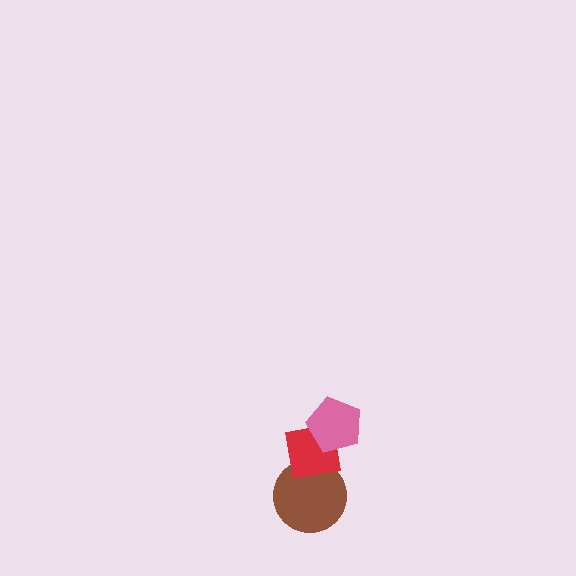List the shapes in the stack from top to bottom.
From top to bottom: the pink pentagon, the red square, the brown circle.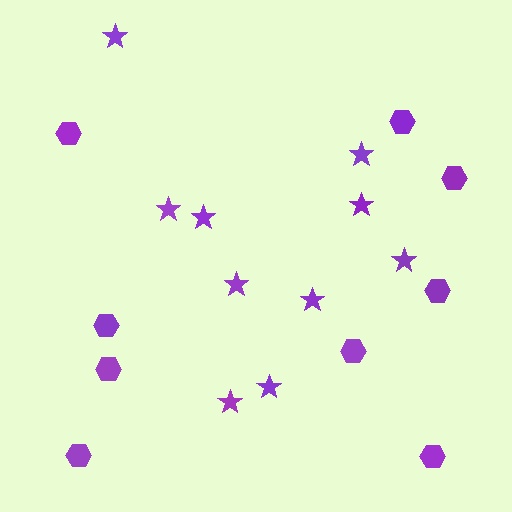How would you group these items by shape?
There are 2 groups: one group of hexagons (9) and one group of stars (10).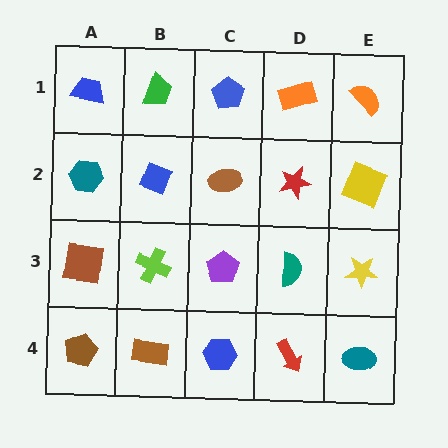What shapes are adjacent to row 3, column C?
A brown ellipse (row 2, column C), a blue hexagon (row 4, column C), a lime cross (row 3, column B), a teal semicircle (row 3, column D).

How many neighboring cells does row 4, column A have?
2.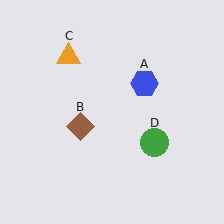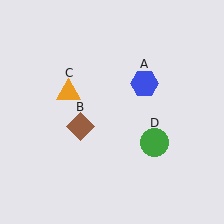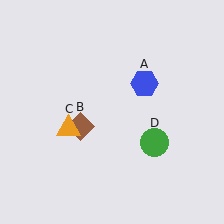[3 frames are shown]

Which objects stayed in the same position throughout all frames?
Blue hexagon (object A) and brown diamond (object B) and green circle (object D) remained stationary.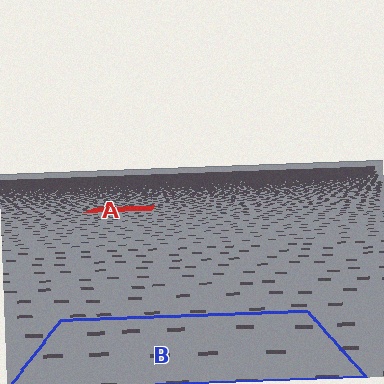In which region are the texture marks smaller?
The texture marks are smaller in region A, because it is farther away.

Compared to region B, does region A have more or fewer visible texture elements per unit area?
Region A has more texture elements per unit area — they are packed more densely because it is farther away.